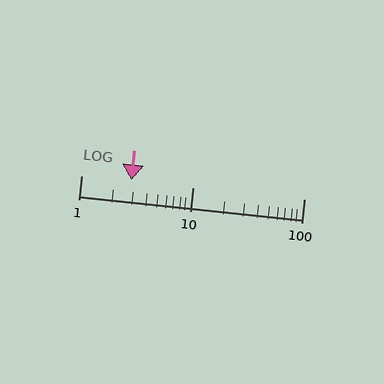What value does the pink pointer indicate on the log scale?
The pointer indicates approximately 2.8.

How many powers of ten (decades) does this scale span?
The scale spans 2 decades, from 1 to 100.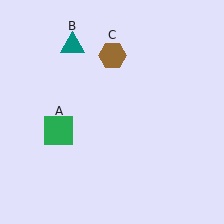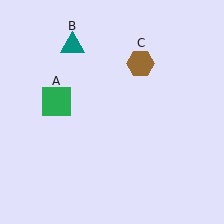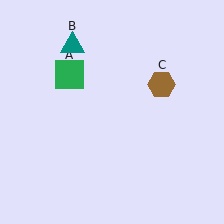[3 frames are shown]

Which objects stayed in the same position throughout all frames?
Teal triangle (object B) remained stationary.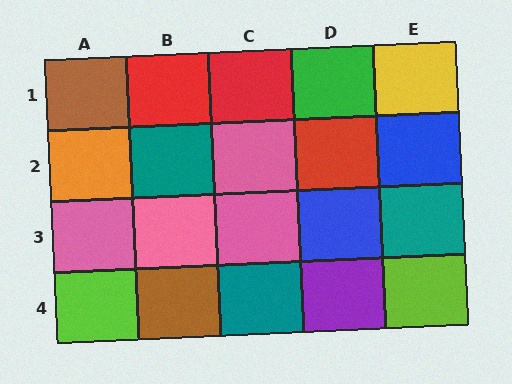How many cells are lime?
2 cells are lime.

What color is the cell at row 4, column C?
Teal.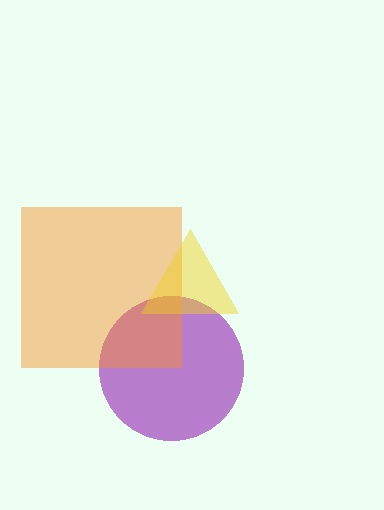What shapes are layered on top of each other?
The layered shapes are: a purple circle, an orange square, a yellow triangle.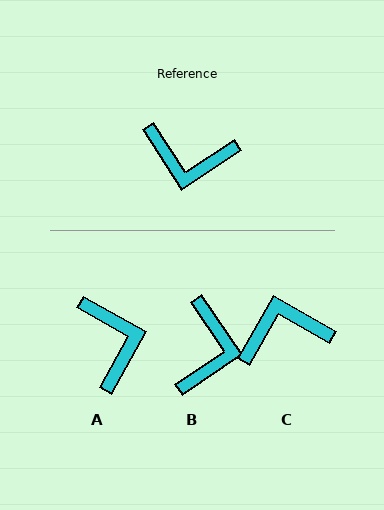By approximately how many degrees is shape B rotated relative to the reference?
Approximately 91 degrees counter-clockwise.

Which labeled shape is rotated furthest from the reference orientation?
C, about 153 degrees away.